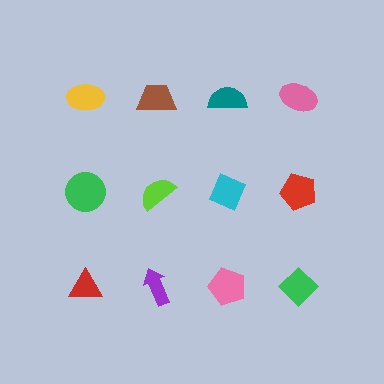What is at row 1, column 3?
A teal semicircle.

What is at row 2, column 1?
A green circle.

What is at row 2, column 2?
A lime semicircle.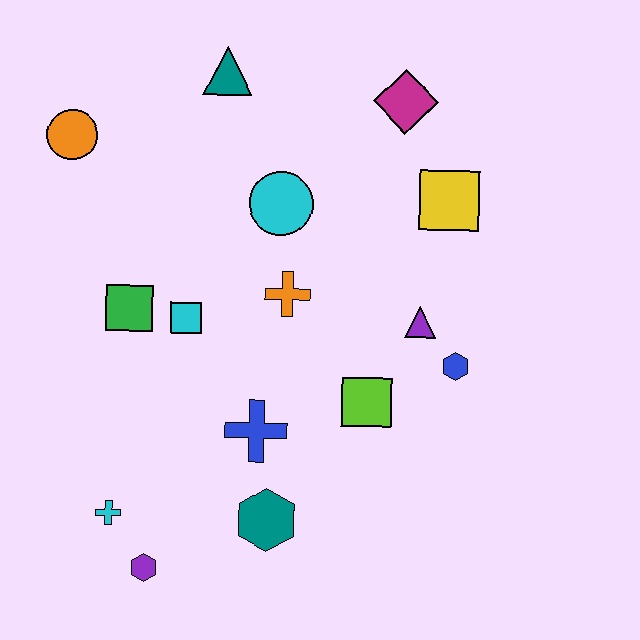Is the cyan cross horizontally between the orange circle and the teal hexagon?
Yes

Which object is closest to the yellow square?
The magenta diamond is closest to the yellow square.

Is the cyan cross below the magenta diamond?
Yes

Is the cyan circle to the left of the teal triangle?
No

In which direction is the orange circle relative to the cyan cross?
The orange circle is above the cyan cross.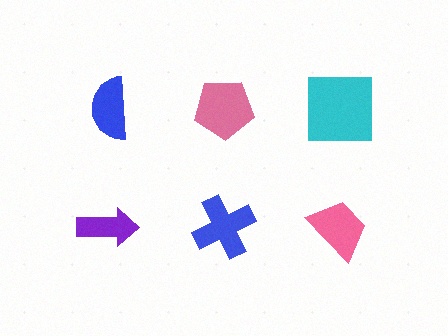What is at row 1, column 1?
A blue semicircle.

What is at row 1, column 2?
A pink pentagon.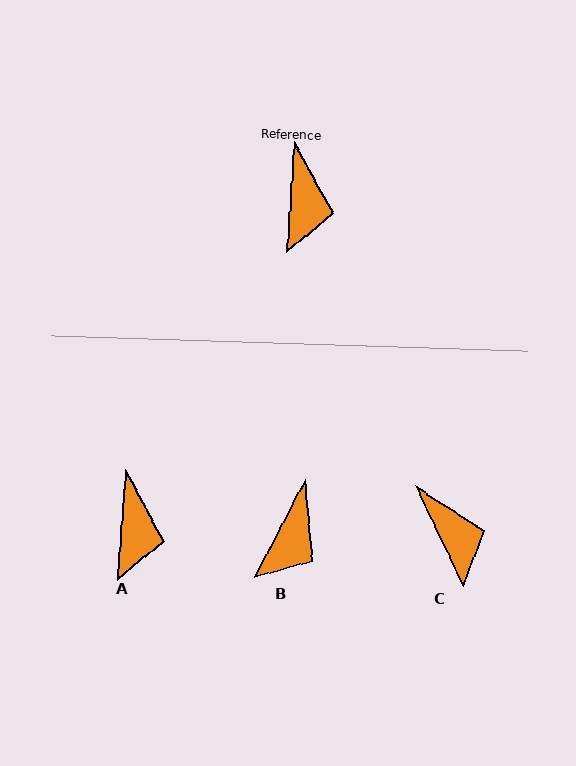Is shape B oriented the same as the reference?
No, it is off by about 23 degrees.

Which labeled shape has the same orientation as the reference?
A.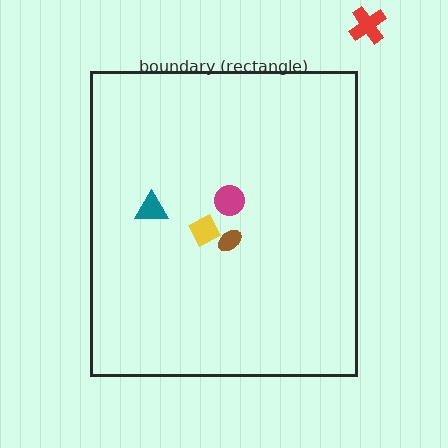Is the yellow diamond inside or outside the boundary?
Inside.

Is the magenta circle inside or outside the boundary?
Inside.